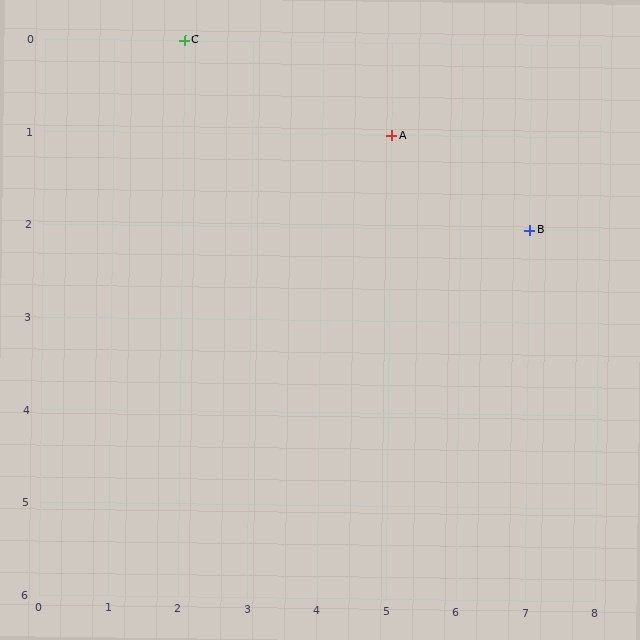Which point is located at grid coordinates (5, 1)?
Point A is at (5, 1).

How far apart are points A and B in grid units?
Points A and B are 2 columns and 1 row apart (about 2.2 grid units diagonally).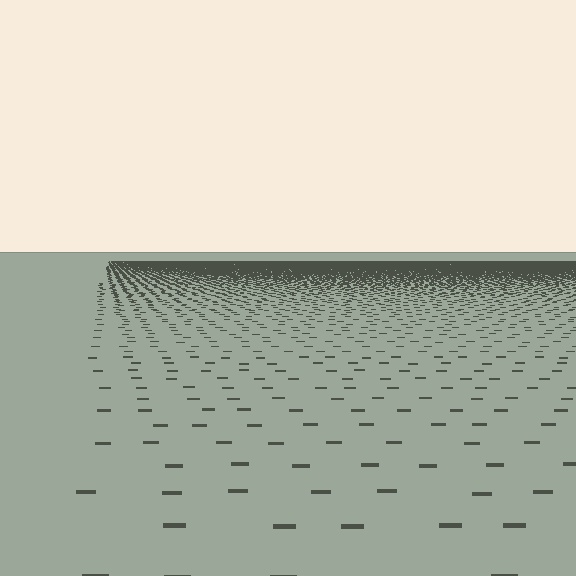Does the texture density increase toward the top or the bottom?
Density increases toward the top.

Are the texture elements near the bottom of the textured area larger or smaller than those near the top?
Larger. Near the bottom, elements are closer to the viewer and appear at a bigger on-screen size.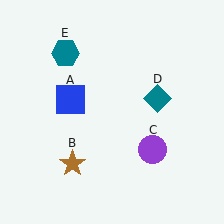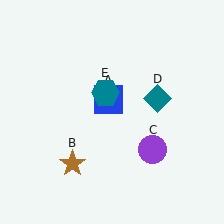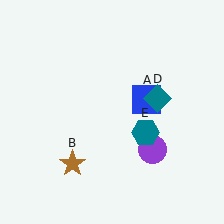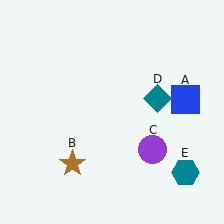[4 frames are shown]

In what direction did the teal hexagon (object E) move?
The teal hexagon (object E) moved down and to the right.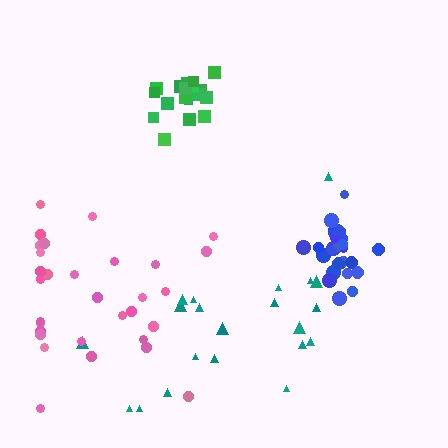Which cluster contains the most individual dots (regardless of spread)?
Pink (34).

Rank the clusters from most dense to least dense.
blue, green, pink, teal.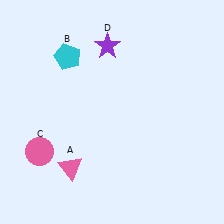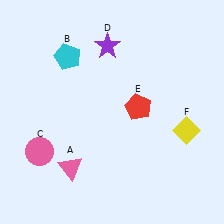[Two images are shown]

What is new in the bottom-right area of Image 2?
A yellow diamond (F) was added in the bottom-right area of Image 2.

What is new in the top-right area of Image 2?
A red pentagon (E) was added in the top-right area of Image 2.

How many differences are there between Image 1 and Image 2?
There are 2 differences between the two images.